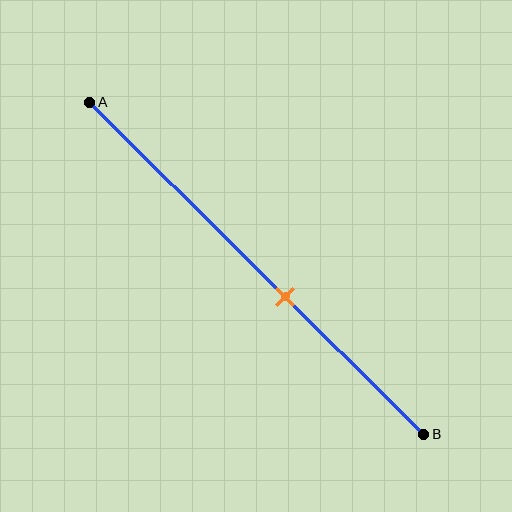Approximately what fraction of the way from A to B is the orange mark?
The orange mark is approximately 60% of the way from A to B.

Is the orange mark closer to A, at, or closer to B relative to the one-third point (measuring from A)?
The orange mark is closer to point B than the one-third point of segment AB.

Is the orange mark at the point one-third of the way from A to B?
No, the mark is at about 60% from A, not at the 33% one-third point.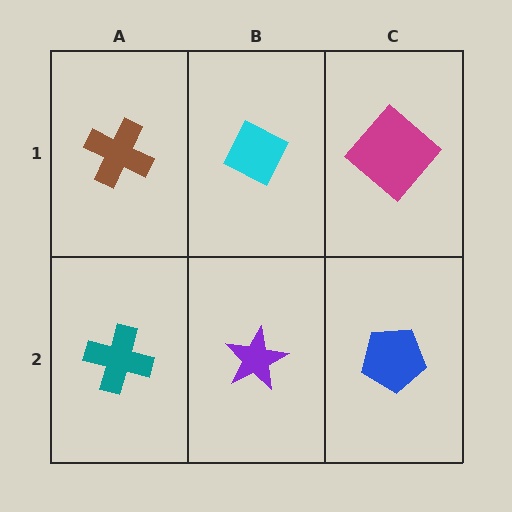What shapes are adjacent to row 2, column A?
A brown cross (row 1, column A), a purple star (row 2, column B).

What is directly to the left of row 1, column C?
A cyan diamond.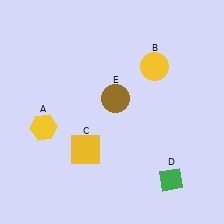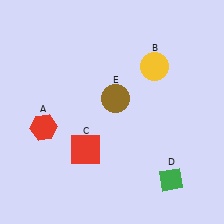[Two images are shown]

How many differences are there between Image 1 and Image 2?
There are 2 differences between the two images.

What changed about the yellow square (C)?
In Image 1, C is yellow. In Image 2, it changed to red.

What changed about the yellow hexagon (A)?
In Image 1, A is yellow. In Image 2, it changed to red.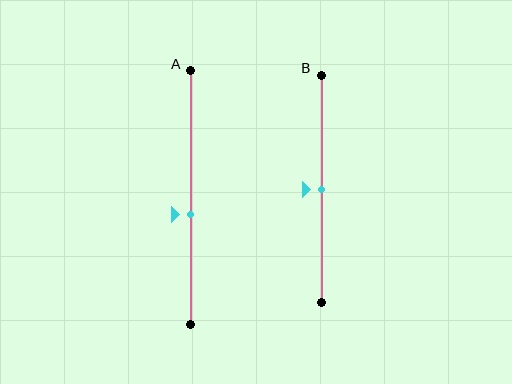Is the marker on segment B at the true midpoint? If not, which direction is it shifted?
Yes, the marker on segment B is at the true midpoint.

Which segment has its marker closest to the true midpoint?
Segment B has its marker closest to the true midpoint.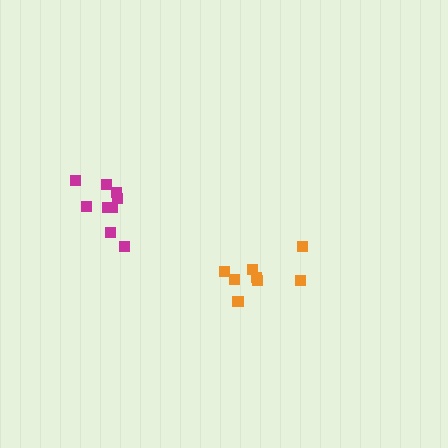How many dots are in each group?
Group 1: 8 dots, Group 2: 9 dots (17 total).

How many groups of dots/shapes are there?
There are 2 groups.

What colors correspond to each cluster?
The clusters are colored: orange, magenta.